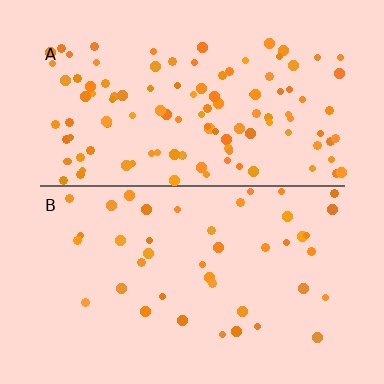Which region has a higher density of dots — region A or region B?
A (the top).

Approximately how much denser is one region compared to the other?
Approximately 2.7× — region A over region B.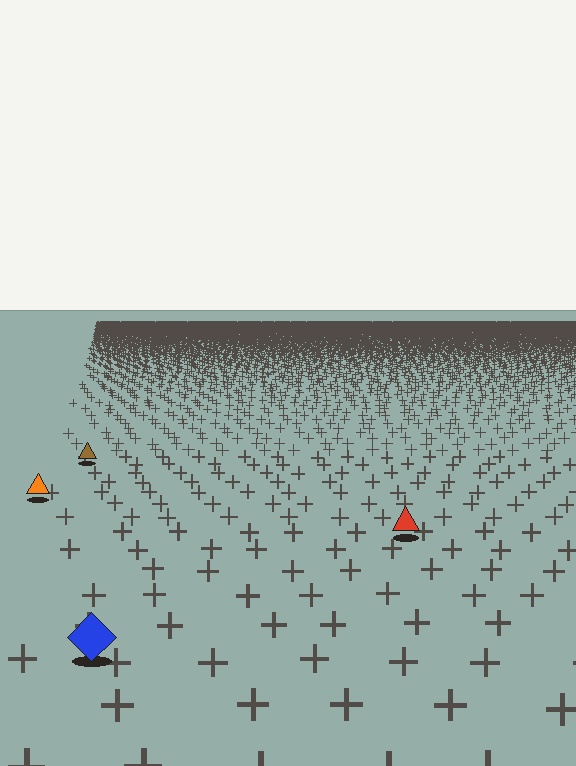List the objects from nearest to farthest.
From nearest to farthest: the blue diamond, the red triangle, the orange triangle, the brown triangle.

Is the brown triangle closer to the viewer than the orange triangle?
No. The orange triangle is closer — you can tell from the texture gradient: the ground texture is coarser near it.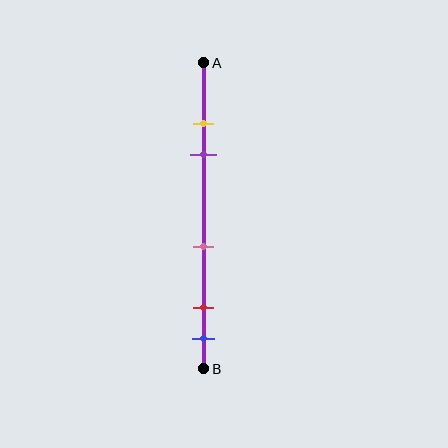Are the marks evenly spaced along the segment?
No, the marks are not evenly spaced.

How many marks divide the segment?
There are 5 marks dividing the segment.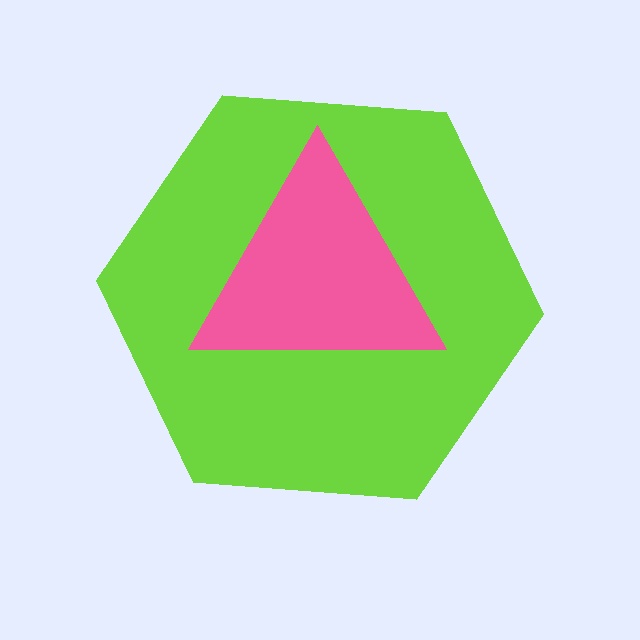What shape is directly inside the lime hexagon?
The pink triangle.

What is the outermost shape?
The lime hexagon.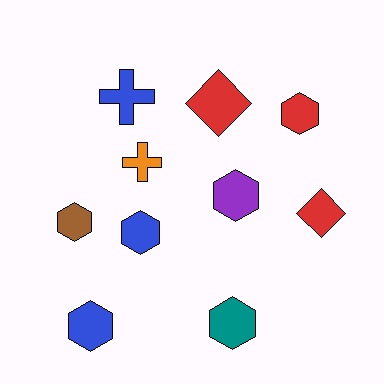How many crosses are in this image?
There are 2 crosses.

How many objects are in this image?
There are 10 objects.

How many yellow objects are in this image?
There are no yellow objects.